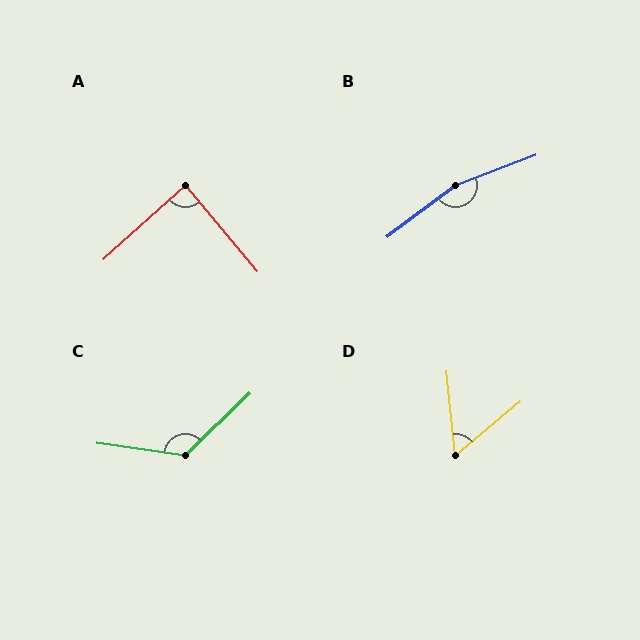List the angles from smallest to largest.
D (56°), A (88°), C (127°), B (164°).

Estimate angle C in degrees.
Approximately 127 degrees.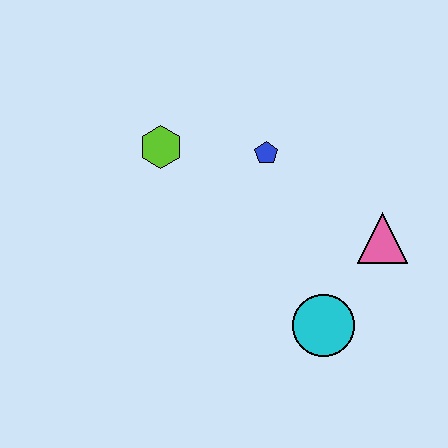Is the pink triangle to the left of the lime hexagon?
No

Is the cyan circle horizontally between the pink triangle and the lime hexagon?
Yes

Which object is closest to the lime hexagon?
The blue pentagon is closest to the lime hexagon.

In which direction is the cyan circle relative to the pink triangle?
The cyan circle is below the pink triangle.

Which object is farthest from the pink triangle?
The lime hexagon is farthest from the pink triangle.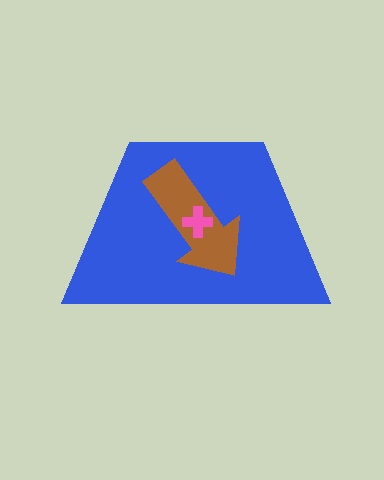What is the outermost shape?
The blue trapezoid.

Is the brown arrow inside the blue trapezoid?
Yes.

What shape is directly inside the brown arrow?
The pink cross.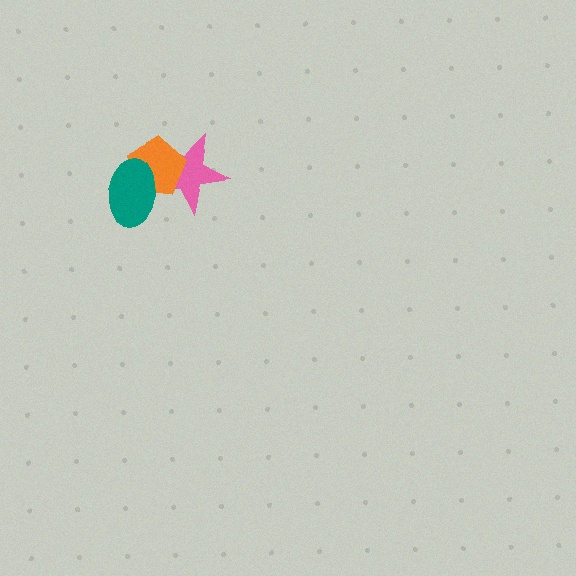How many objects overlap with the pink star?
2 objects overlap with the pink star.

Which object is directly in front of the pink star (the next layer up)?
The orange pentagon is directly in front of the pink star.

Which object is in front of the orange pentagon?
The teal ellipse is in front of the orange pentagon.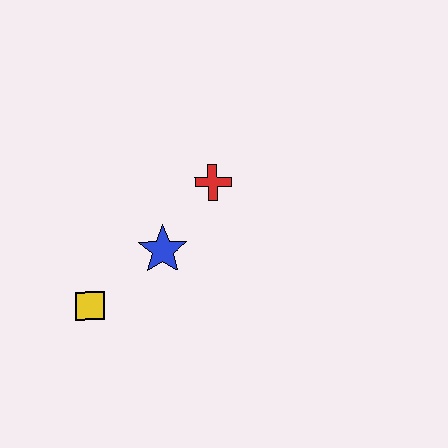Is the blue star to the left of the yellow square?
No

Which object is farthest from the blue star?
The yellow square is farthest from the blue star.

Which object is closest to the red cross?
The blue star is closest to the red cross.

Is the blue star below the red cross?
Yes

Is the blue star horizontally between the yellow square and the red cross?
Yes